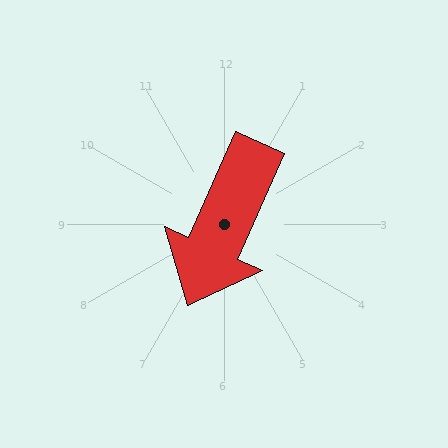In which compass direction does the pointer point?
Southwest.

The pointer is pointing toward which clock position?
Roughly 7 o'clock.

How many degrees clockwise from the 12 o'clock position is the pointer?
Approximately 204 degrees.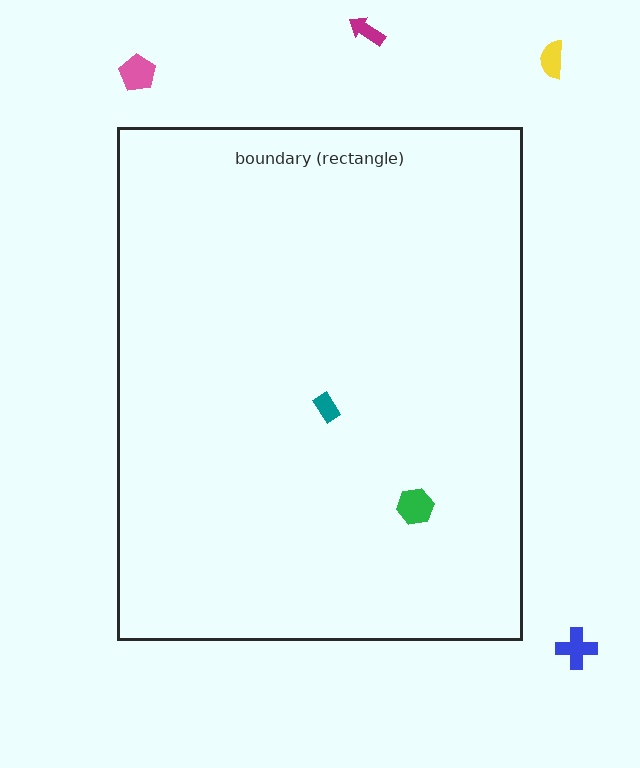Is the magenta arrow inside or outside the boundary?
Outside.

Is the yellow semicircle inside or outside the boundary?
Outside.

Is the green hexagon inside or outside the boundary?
Inside.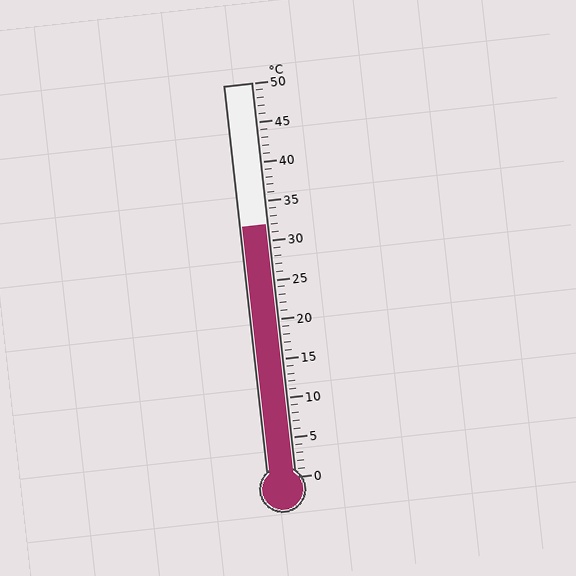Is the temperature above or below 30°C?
The temperature is above 30°C.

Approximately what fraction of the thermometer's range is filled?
The thermometer is filled to approximately 65% of its range.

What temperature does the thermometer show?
The thermometer shows approximately 32°C.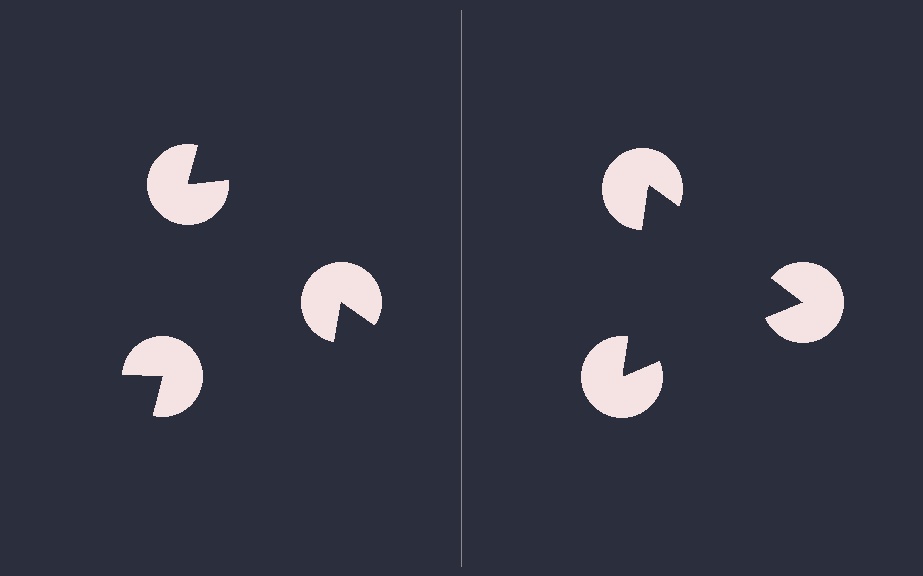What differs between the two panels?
The pac-man discs are positioned identically on both sides; only the wedge orientations differ. On the right they align to a triangle; on the left they are misaligned.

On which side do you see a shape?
An illusory triangle appears on the right side. On the left side the wedge cuts are rotated, so no coherent shape forms.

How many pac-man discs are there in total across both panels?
6 — 3 on each side.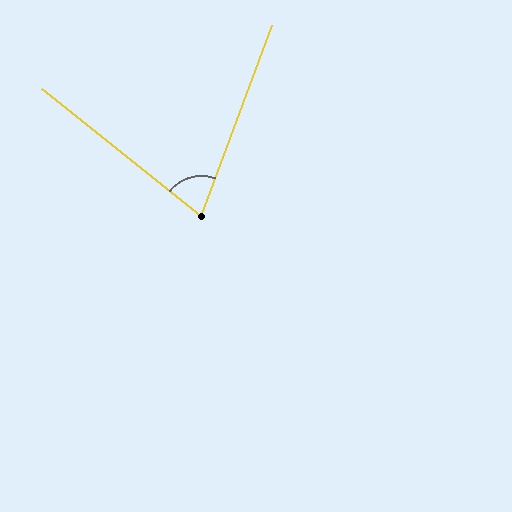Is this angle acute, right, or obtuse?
It is acute.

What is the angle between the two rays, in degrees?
Approximately 72 degrees.